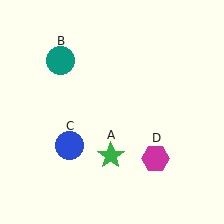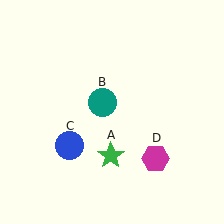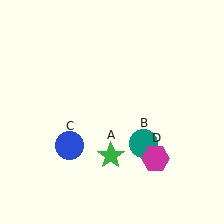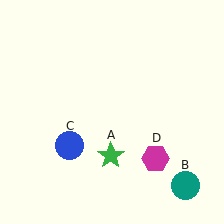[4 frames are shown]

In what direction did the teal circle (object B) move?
The teal circle (object B) moved down and to the right.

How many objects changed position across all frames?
1 object changed position: teal circle (object B).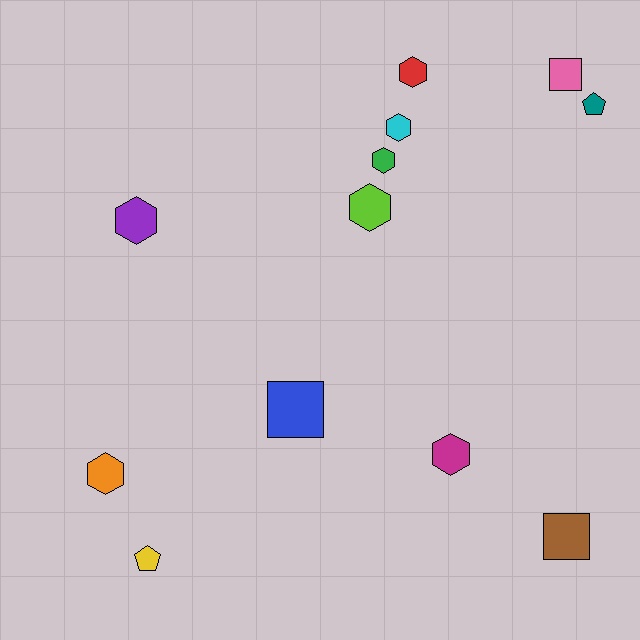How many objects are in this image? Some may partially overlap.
There are 12 objects.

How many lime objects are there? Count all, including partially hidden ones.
There is 1 lime object.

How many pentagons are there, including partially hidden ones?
There are 2 pentagons.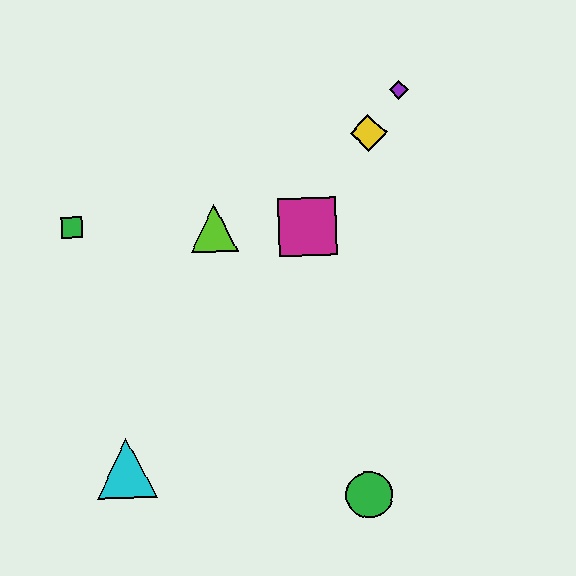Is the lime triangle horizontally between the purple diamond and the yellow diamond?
No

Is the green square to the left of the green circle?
Yes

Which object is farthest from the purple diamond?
The cyan triangle is farthest from the purple diamond.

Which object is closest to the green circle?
The cyan triangle is closest to the green circle.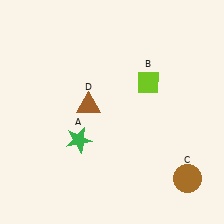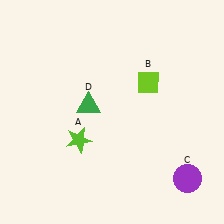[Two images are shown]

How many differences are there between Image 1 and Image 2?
There are 3 differences between the two images.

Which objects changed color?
A changed from green to lime. C changed from brown to purple. D changed from brown to green.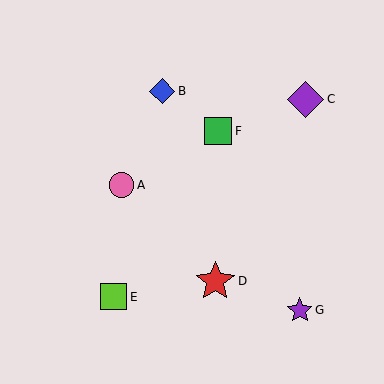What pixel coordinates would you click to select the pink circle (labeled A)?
Click at (122, 185) to select the pink circle A.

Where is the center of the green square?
The center of the green square is at (218, 131).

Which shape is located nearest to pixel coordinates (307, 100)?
The purple diamond (labeled C) at (306, 99) is nearest to that location.